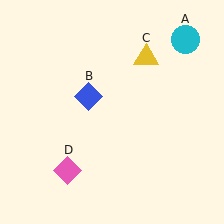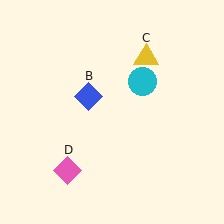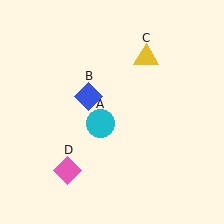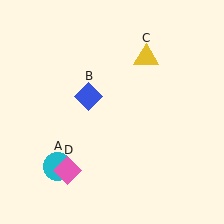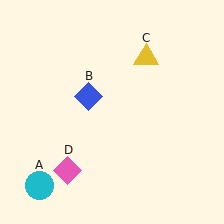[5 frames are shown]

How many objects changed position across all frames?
1 object changed position: cyan circle (object A).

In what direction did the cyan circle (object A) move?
The cyan circle (object A) moved down and to the left.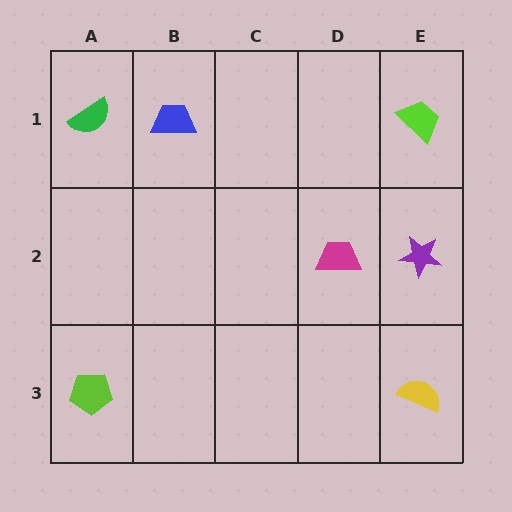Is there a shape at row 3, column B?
No, that cell is empty.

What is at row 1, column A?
A green semicircle.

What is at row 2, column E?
A purple star.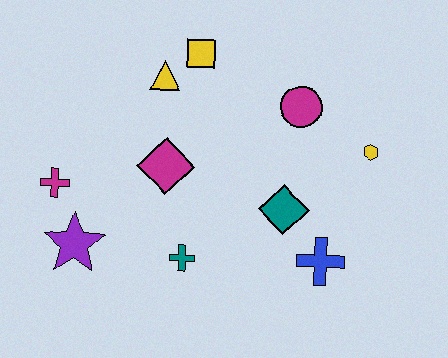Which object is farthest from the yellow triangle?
The blue cross is farthest from the yellow triangle.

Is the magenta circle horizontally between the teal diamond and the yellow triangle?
No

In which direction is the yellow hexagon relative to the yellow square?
The yellow hexagon is to the right of the yellow square.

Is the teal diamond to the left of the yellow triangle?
No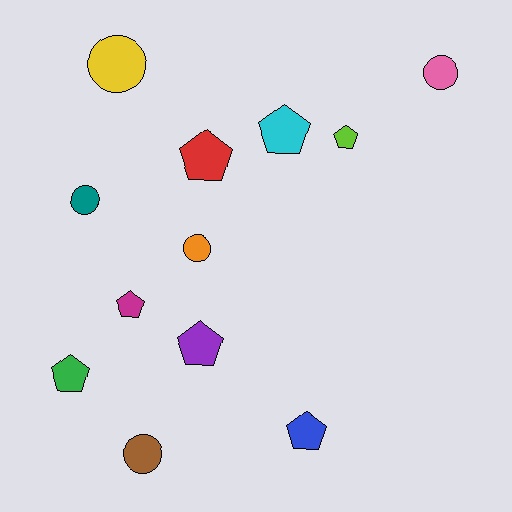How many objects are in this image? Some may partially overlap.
There are 12 objects.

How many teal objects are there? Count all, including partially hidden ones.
There is 1 teal object.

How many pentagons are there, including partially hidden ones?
There are 7 pentagons.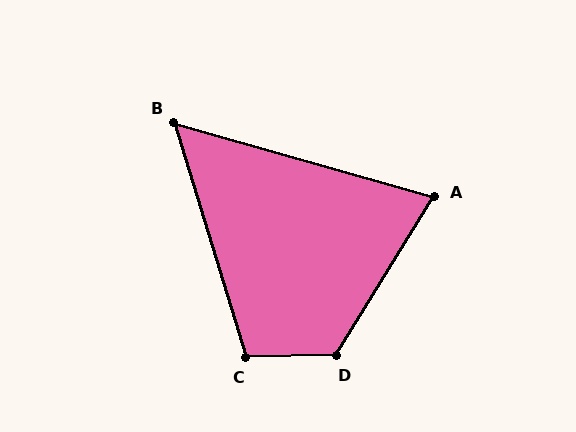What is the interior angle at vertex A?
Approximately 74 degrees (acute).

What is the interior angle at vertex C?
Approximately 106 degrees (obtuse).